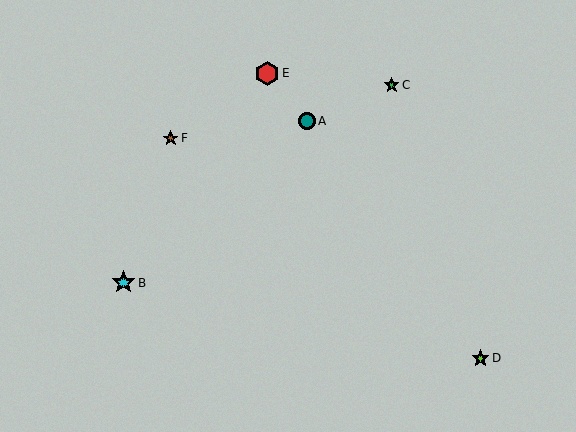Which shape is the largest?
The red hexagon (labeled E) is the largest.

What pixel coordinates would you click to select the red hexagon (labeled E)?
Click at (267, 73) to select the red hexagon E.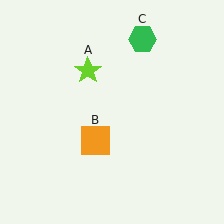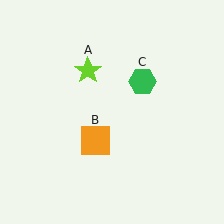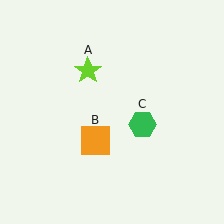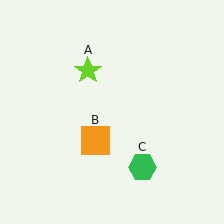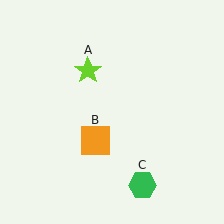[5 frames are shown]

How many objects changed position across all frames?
1 object changed position: green hexagon (object C).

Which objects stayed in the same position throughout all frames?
Lime star (object A) and orange square (object B) remained stationary.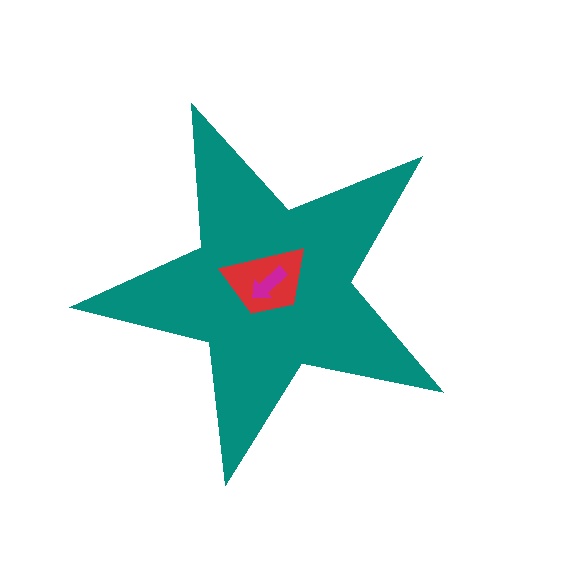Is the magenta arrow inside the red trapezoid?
Yes.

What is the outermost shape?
The teal star.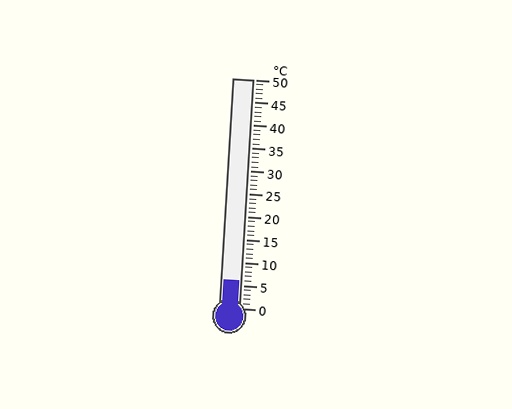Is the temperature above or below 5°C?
The temperature is above 5°C.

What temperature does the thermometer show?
The thermometer shows approximately 6°C.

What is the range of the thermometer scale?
The thermometer scale ranges from 0°C to 50°C.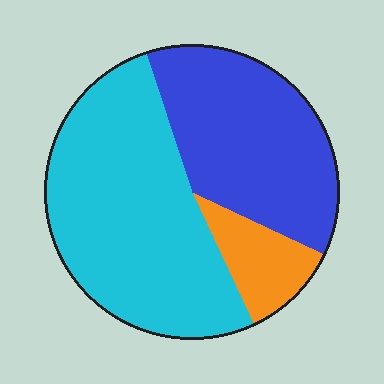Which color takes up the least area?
Orange, at roughly 10%.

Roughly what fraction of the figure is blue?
Blue takes up between a third and a half of the figure.